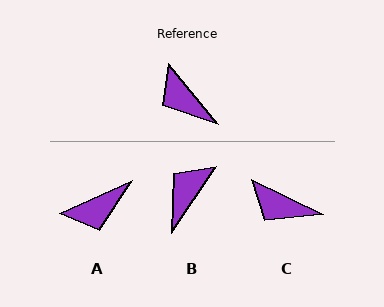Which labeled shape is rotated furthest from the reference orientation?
A, about 75 degrees away.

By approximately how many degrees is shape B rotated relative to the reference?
Approximately 73 degrees clockwise.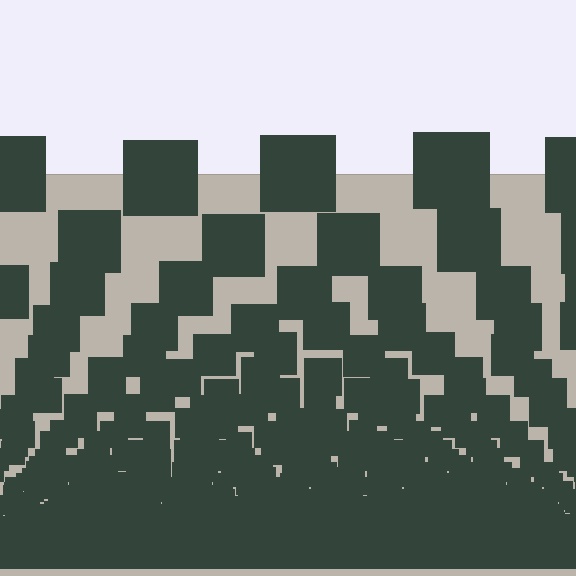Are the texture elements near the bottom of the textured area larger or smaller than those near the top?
Smaller. The gradient is inverted — elements near the bottom are smaller and denser.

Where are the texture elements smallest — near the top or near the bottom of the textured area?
Near the bottom.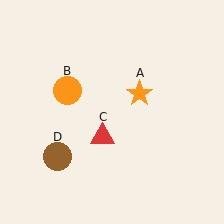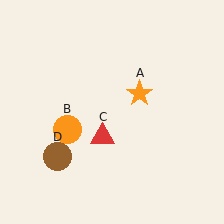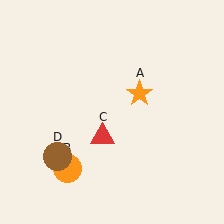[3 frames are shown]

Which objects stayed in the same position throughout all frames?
Orange star (object A) and red triangle (object C) and brown circle (object D) remained stationary.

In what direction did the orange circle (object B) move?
The orange circle (object B) moved down.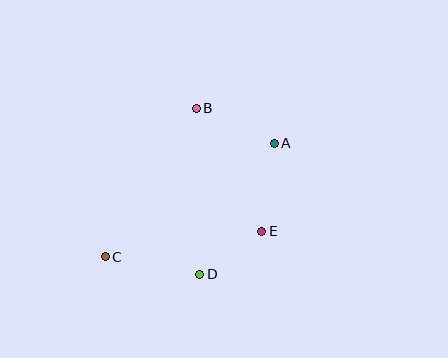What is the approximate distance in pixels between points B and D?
The distance between B and D is approximately 166 pixels.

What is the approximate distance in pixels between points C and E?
The distance between C and E is approximately 159 pixels.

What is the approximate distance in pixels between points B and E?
The distance between B and E is approximately 139 pixels.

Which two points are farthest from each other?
Points A and C are farthest from each other.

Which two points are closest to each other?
Points D and E are closest to each other.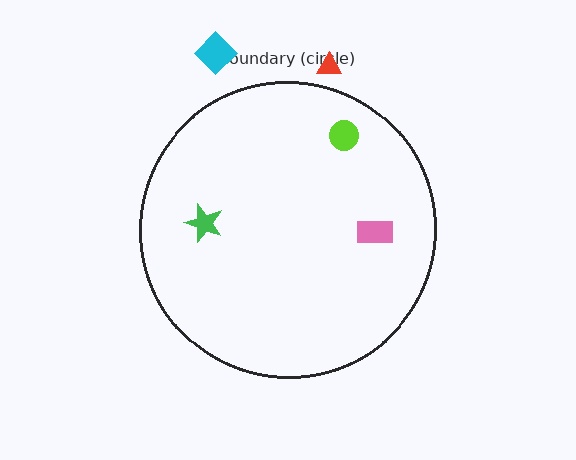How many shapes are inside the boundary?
3 inside, 2 outside.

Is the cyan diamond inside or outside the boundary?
Outside.